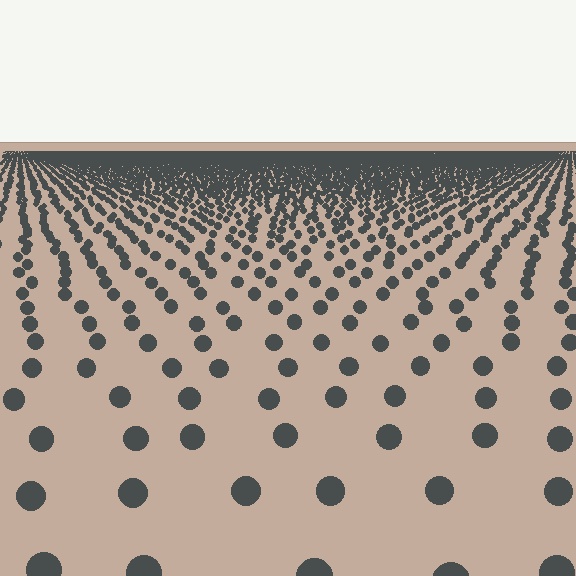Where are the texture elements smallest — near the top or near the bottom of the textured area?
Near the top.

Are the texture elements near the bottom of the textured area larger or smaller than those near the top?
Larger. Near the bottom, elements are closer to the viewer and appear at a bigger on-screen size.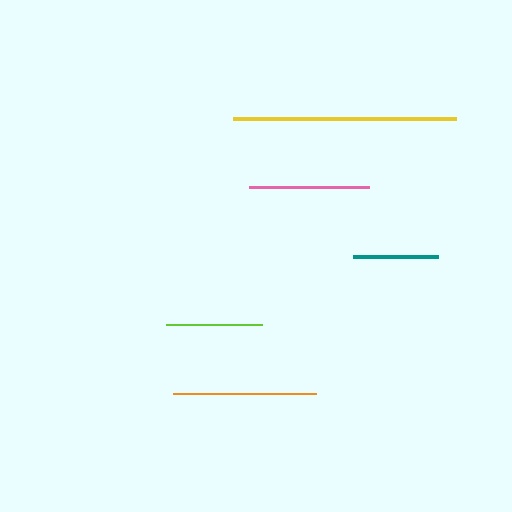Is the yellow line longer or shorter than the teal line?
The yellow line is longer than the teal line.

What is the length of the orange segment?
The orange segment is approximately 143 pixels long.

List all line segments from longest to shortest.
From longest to shortest: yellow, orange, pink, lime, teal.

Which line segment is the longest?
The yellow line is the longest at approximately 223 pixels.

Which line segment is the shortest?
The teal line is the shortest at approximately 85 pixels.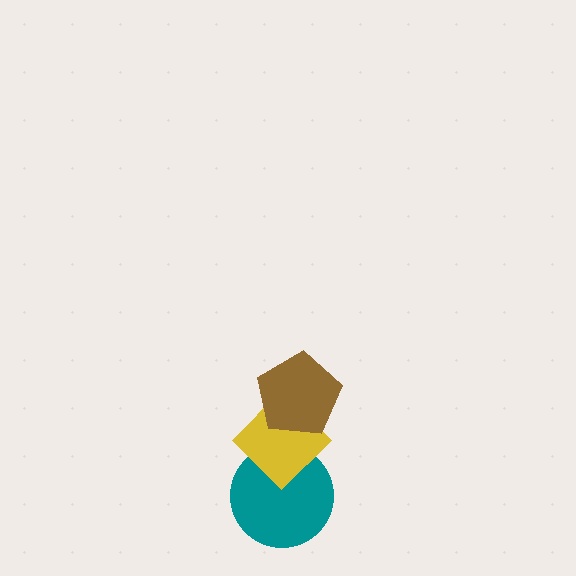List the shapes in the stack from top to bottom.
From top to bottom: the brown pentagon, the yellow diamond, the teal circle.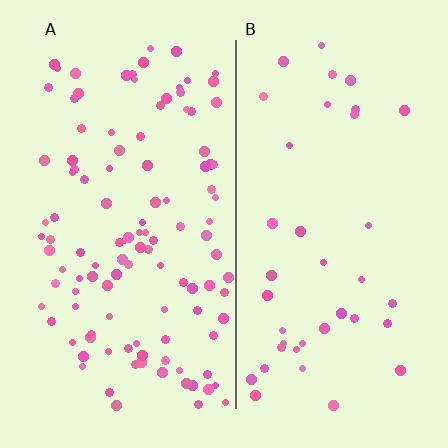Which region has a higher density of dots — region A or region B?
A (the left).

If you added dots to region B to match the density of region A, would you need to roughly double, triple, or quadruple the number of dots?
Approximately triple.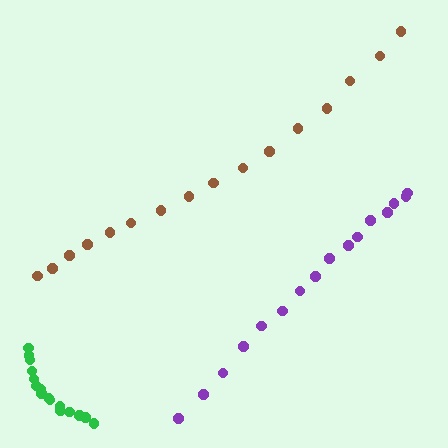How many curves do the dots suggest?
There are 3 distinct paths.